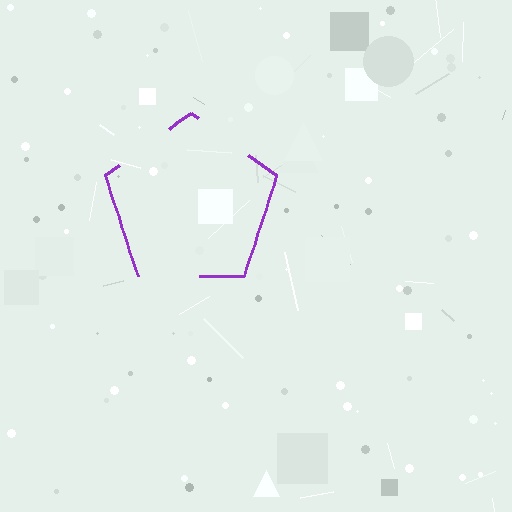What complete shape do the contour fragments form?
The contour fragments form a pentagon.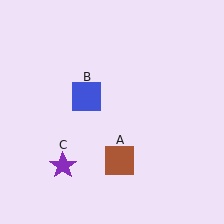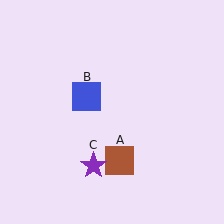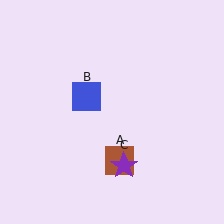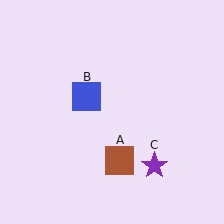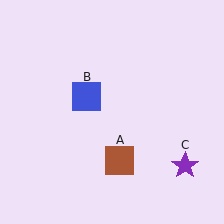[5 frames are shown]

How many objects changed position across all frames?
1 object changed position: purple star (object C).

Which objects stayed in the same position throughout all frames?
Brown square (object A) and blue square (object B) remained stationary.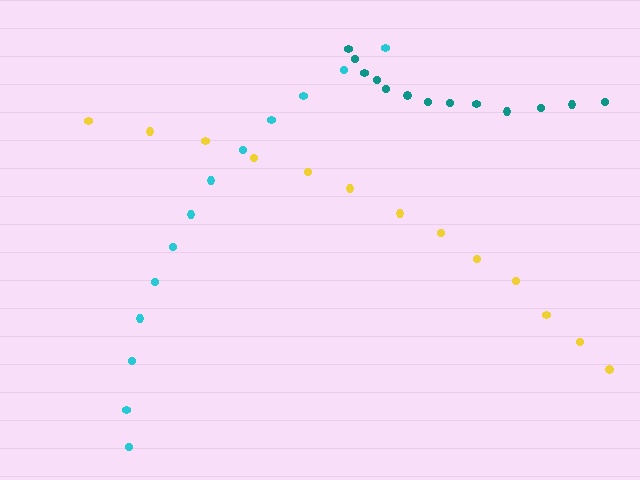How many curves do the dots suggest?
There are 3 distinct paths.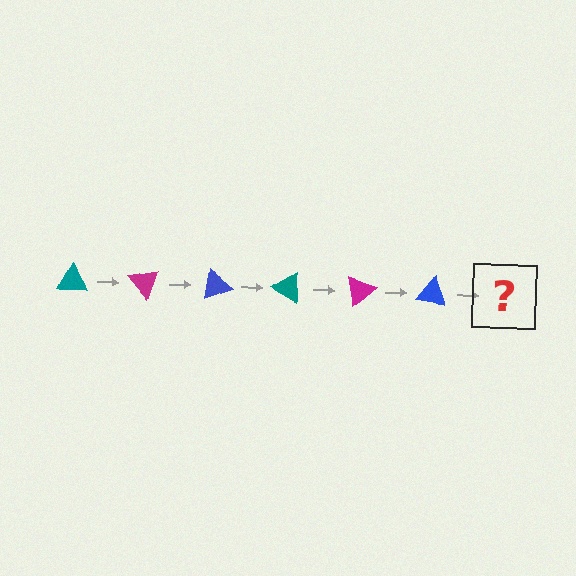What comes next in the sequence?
The next element should be a teal triangle, rotated 300 degrees from the start.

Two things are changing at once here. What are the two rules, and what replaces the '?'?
The two rules are that it rotates 50 degrees each step and the color cycles through teal, magenta, and blue. The '?' should be a teal triangle, rotated 300 degrees from the start.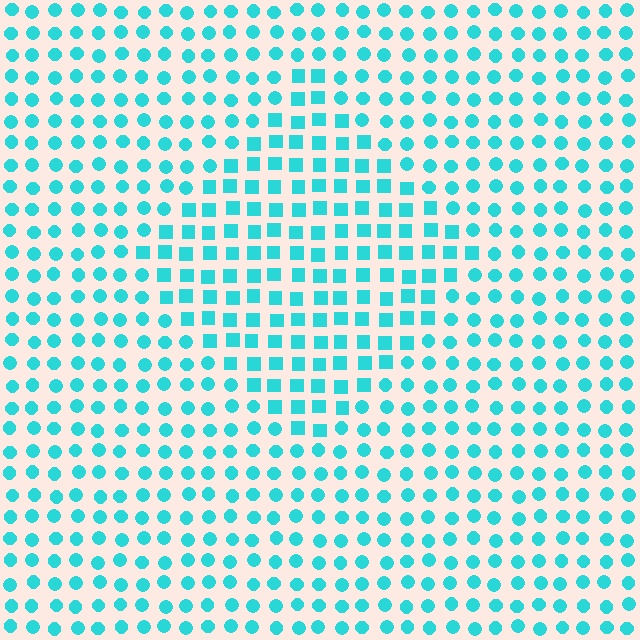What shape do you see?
I see a diamond.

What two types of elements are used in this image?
The image uses squares inside the diamond region and circles outside it.